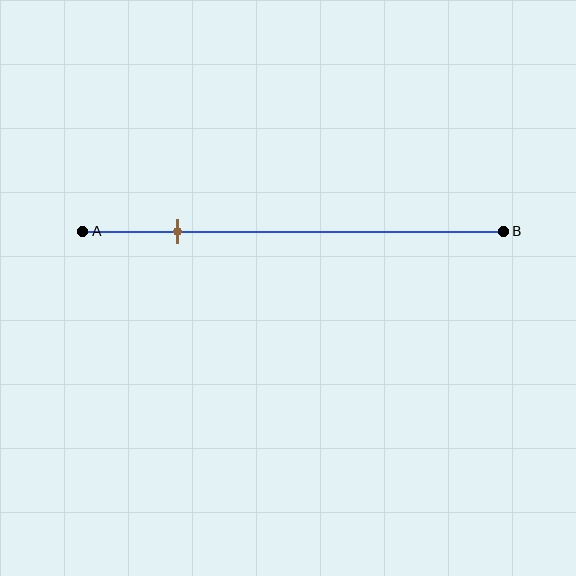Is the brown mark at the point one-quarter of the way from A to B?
Yes, the mark is approximately at the one-quarter point.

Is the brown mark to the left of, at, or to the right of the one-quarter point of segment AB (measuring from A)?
The brown mark is approximately at the one-quarter point of segment AB.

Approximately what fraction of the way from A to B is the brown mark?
The brown mark is approximately 20% of the way from A to B.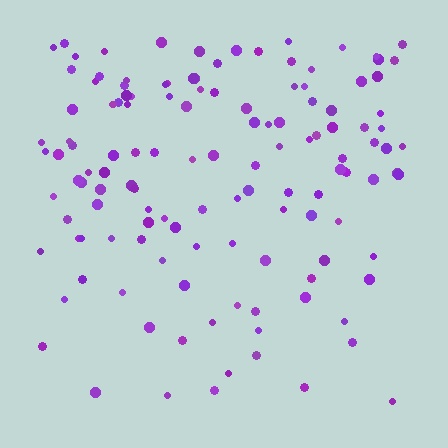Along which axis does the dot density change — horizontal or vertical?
Vertical.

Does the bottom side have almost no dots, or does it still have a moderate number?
Still a moderate number, just noticeably fewer than the top.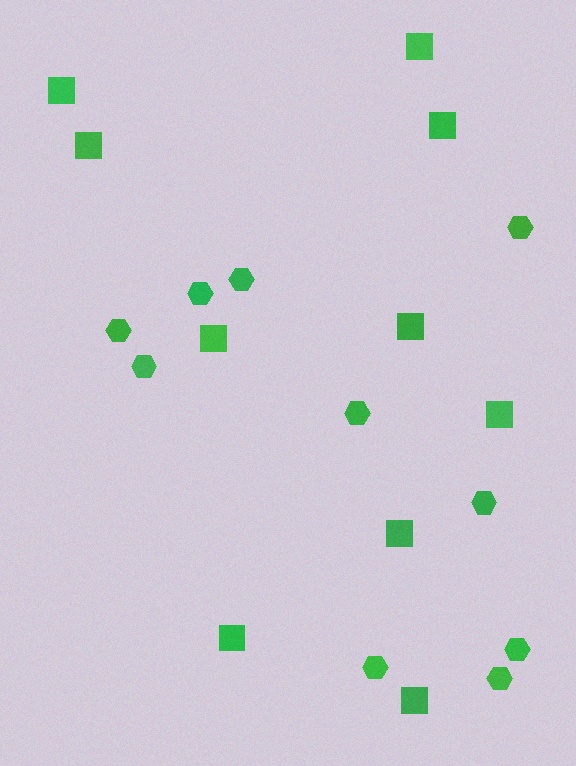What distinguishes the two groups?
There are 2 groups: one group of squares (10) and one group of hexagons (10).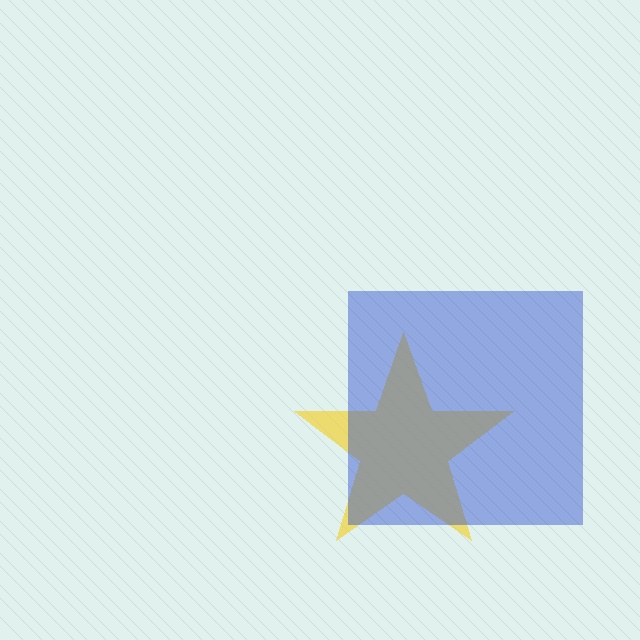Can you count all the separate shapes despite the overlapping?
Yes, there are 2 separate shapes.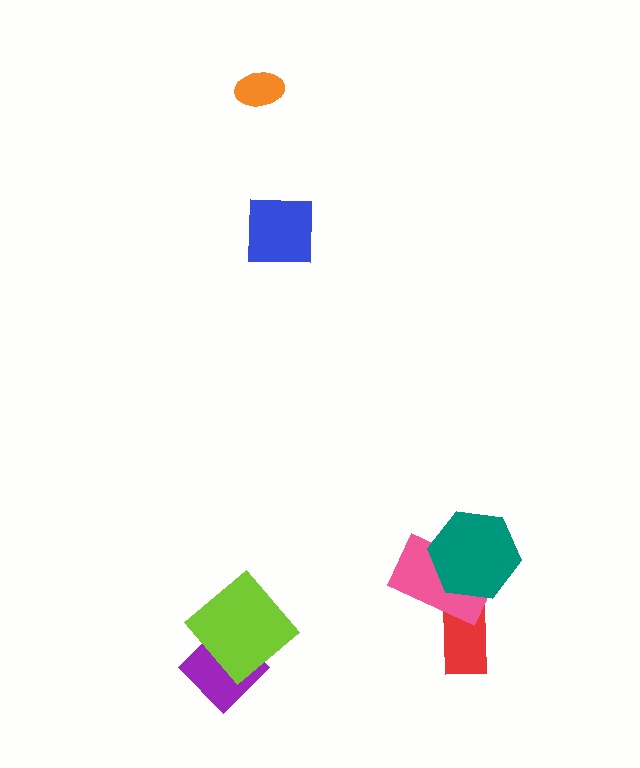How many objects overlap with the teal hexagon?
1 object overlaps with the teal hexagon.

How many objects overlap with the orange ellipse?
0 objects overlap with the orange ellipse.